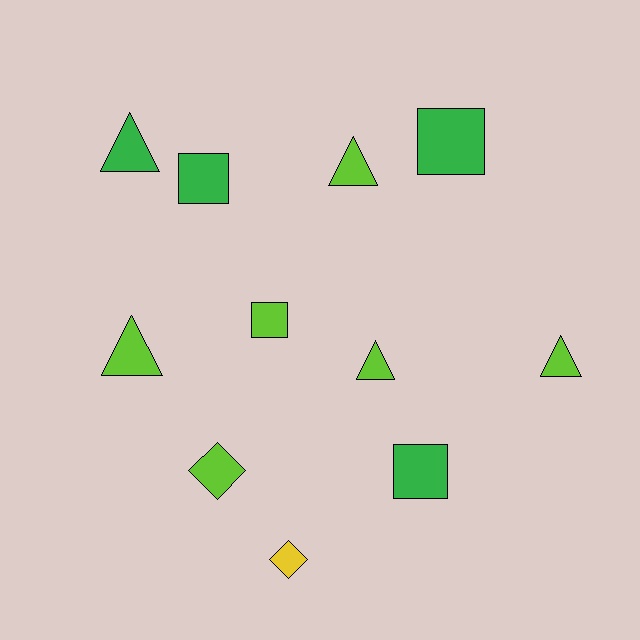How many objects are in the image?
There are 11 objects.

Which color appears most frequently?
Lime, with 6 objects.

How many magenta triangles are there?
There are no magenta triangles.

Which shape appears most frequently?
Triangle, with 5 objects.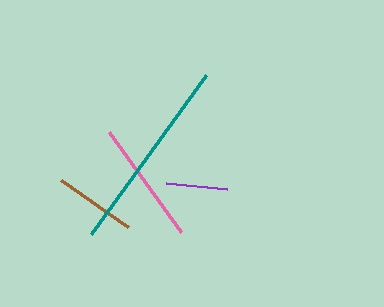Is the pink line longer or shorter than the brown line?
The pink line is longer than the brown line.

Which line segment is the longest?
The teal line is the longest at approximately 197 pixels.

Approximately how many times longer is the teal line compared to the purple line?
The teal line is approximately 3.3 times the length of the purple line.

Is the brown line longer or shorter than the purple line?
The brown line is longer than the purple line.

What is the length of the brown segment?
The brown segment is approximately 82 pixels long.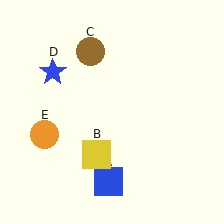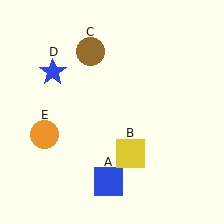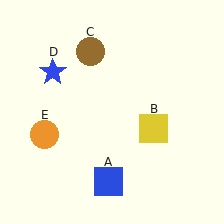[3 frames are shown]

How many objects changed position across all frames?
1 object changed position: yellow square (object B).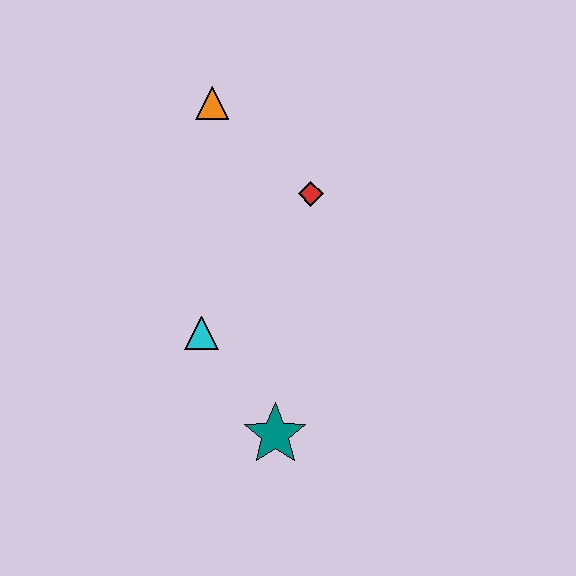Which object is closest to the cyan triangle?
The teal star is closest to the cyan triangle.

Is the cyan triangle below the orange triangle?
Yes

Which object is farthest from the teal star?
The orange triangle is farthest from the teal star.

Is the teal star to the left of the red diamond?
Yes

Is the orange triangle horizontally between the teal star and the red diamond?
No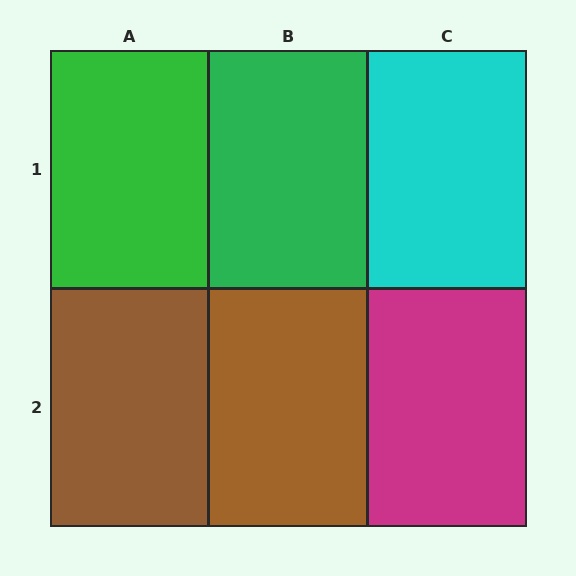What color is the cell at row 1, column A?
Green.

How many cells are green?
2 cells are green.